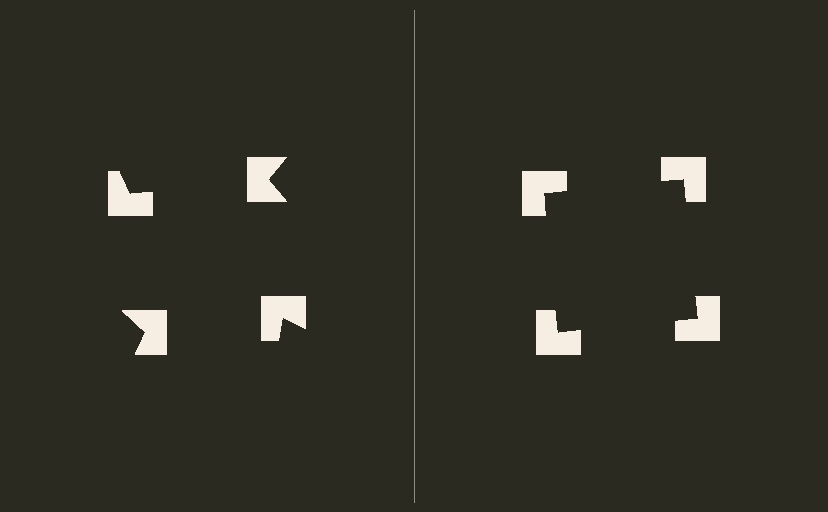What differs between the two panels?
The notched squares are positioned identically on both sides; only the wedge orientations differ. On the right they align to a square; on the left they are misaligned.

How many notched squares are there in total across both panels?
8 — 4 on each side.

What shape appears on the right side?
An illusory square.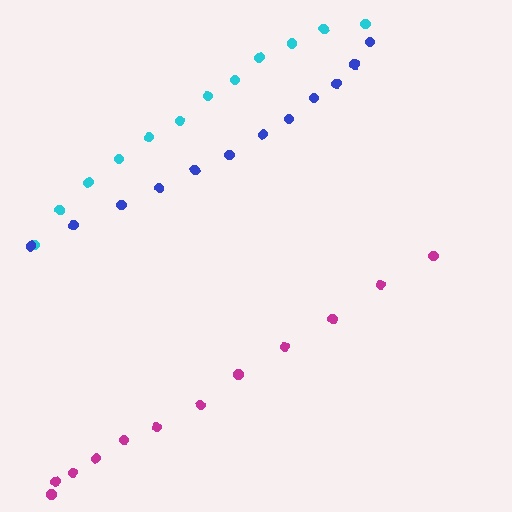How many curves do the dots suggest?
There are 3 distinct paths.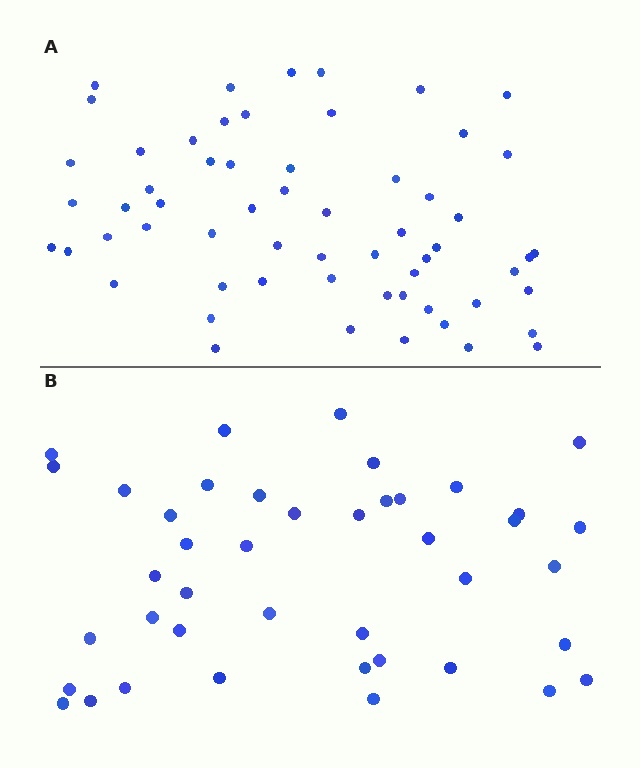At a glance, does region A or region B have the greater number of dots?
Region A (the top region) has more dots.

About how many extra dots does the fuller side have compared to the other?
Region A has approximately 20 more dots than region B.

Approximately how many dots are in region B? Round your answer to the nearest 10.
About 40 dots. (The exact count is 42, which rounds to 40.)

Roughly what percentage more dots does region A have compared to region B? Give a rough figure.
About 45% more.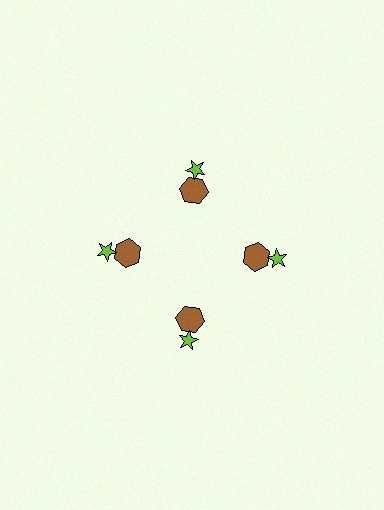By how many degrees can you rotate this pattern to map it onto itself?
The pattern maps onto itself every 90 degrees of rotation.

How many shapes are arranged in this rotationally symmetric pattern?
There are 8 shapes, arranged in 4 groups of 2.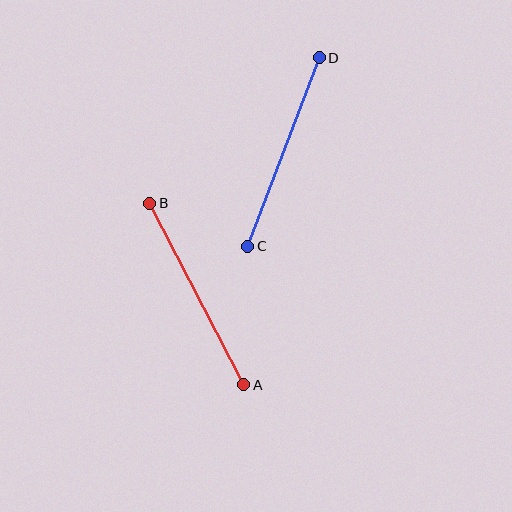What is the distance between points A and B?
The distance is approximately 205 pixels.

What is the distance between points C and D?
The distance is approximately 201 pixels.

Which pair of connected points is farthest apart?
Points A and B are farthest apart.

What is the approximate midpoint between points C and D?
The midpoint is at approximately (284, 152) pixels.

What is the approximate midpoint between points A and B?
The midpoint is at approximately (197, 294) pixels.